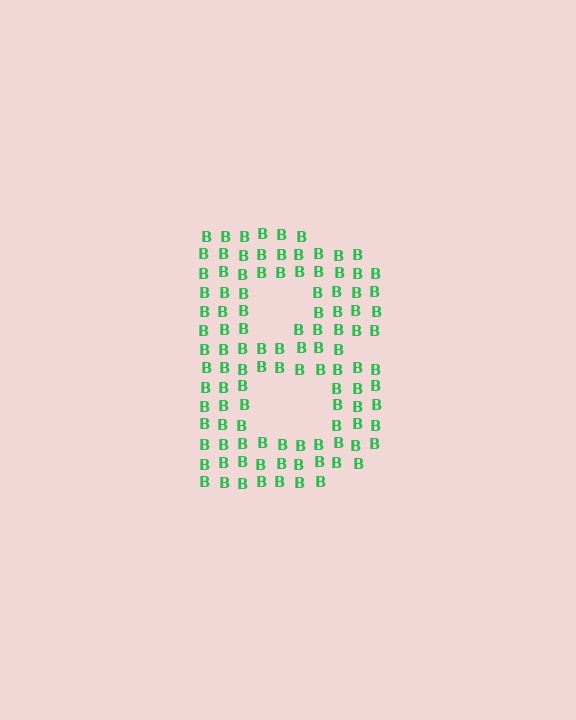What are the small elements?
The small elements are letter B's.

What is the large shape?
The large shape is the letter B.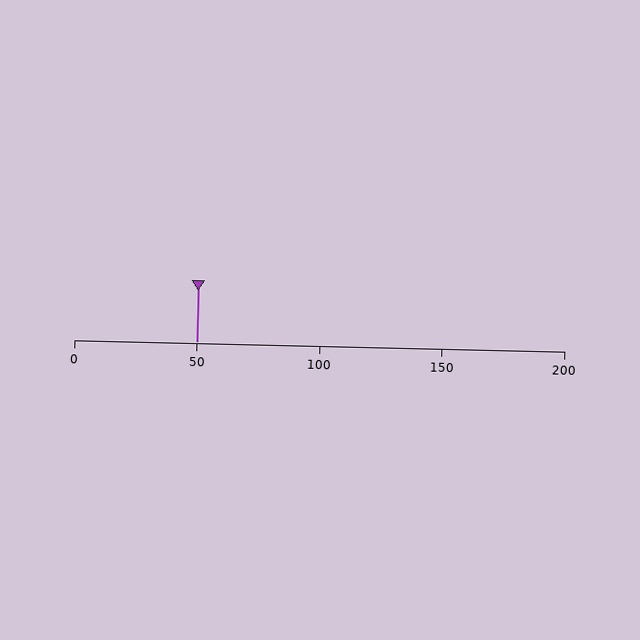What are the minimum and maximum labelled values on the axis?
The axis runs from 0 to 200.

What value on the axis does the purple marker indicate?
The marker indicates approximately 50.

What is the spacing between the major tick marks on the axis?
The major ticks are spaced 50 apart.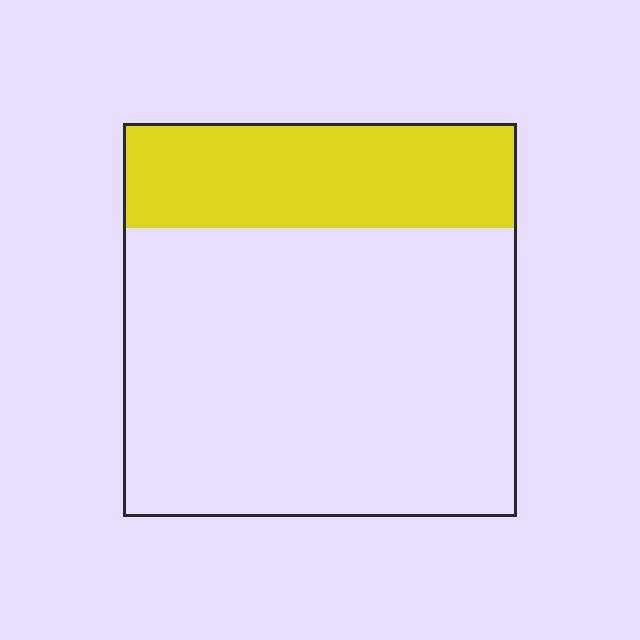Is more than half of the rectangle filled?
No.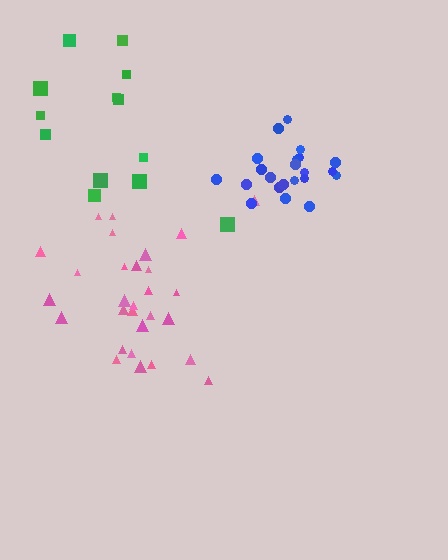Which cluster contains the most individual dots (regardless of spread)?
Pink (30).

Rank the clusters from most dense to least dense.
blue, pink, green.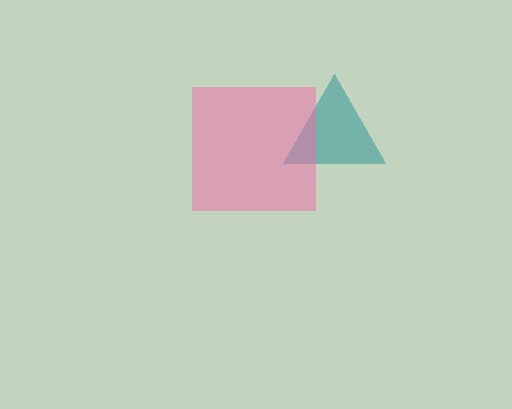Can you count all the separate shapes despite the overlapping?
Yes, there are 2 separate shapes.